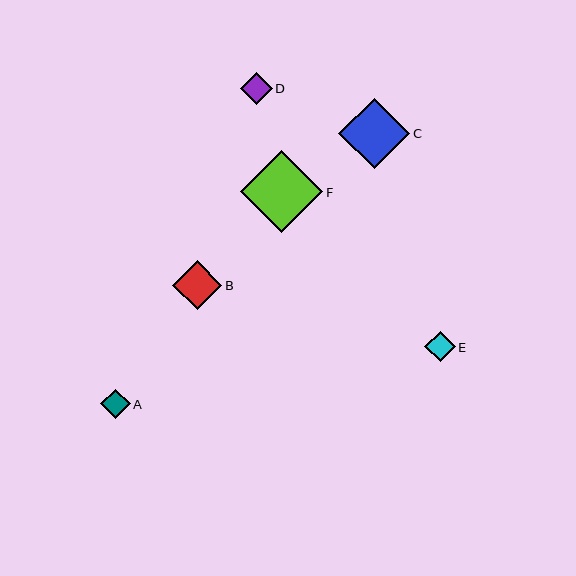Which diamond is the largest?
Diamond F is the largest with a size of approximately 82 pixels.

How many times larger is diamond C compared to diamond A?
Diamond C is approximately 2.4 times the size of diamond A.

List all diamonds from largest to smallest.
From largest to smallest: F, C, B, D, E, A.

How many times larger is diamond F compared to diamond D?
Diamond F is approximately 2.6 times the size of diamond D.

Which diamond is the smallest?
Diamond A is the smallest with a size of approximately 29 pixels.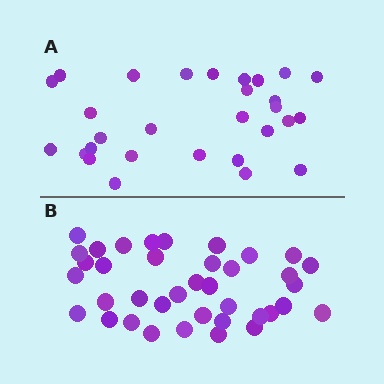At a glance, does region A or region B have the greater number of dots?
Region B (the bottom region) has more dots.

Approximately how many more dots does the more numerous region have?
Region B has roughly 8 or so more dots than region A.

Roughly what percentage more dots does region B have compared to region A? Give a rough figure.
About 30% more.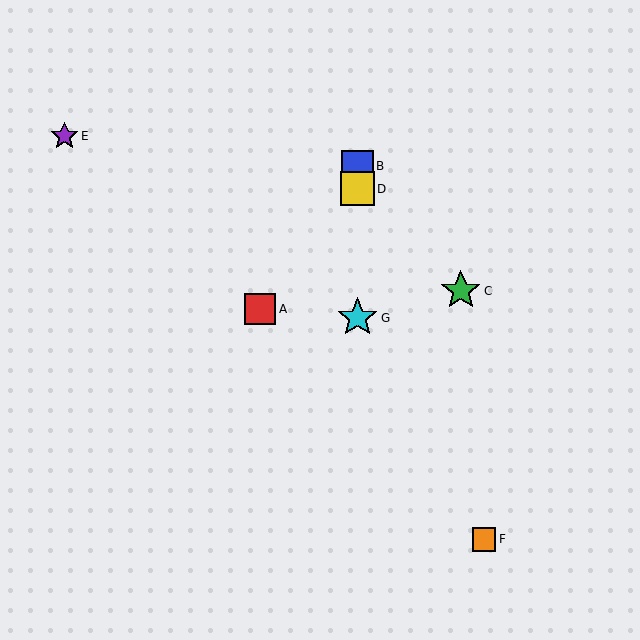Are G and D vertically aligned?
Yes, both are at x≈357.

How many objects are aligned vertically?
3 objects (B, D, G) are aligned vertically.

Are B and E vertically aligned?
No, B is at x≈357 and E is at x≈64.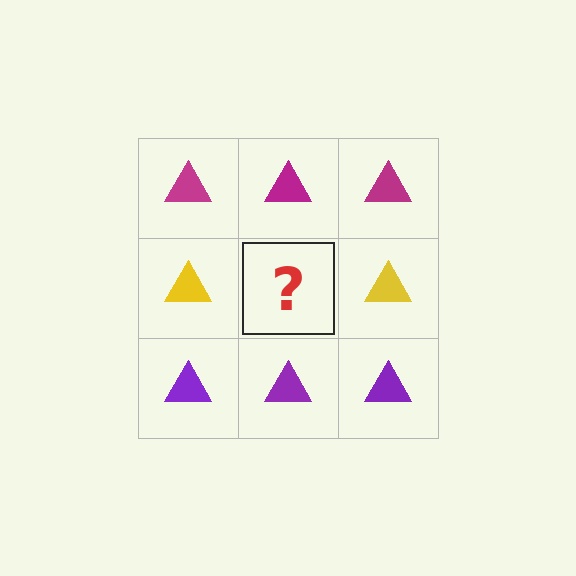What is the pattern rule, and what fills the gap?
The rule is that each row has a consistent color. The gap should be filled with a yellow triangle.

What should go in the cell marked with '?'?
The missing cell should contain a yellow triangle.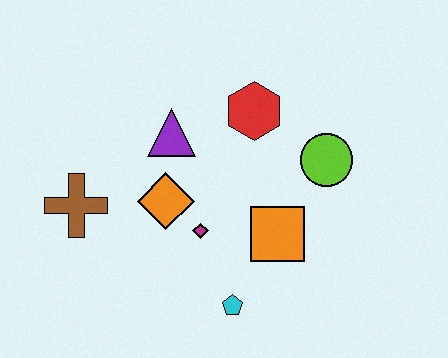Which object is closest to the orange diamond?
The magenta diamond is closest to the orange diamond.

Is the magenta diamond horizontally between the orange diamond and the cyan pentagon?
Yes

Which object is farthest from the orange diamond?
The lime circle is farthest from the orange diamond.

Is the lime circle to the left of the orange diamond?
No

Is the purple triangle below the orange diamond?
No